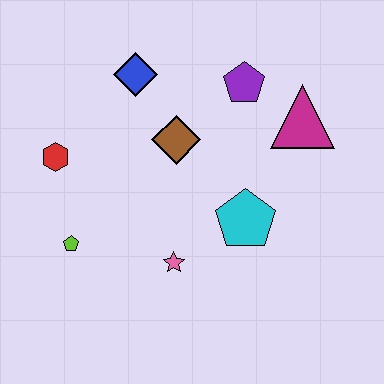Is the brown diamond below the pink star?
No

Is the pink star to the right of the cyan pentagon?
No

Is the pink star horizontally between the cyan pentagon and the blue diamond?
Yes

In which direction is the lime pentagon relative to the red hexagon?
The lime pentagon is below the red hexagon.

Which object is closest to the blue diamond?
The brown diamond is closest to the blue diamond.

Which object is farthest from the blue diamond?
The pink star is farthest from the blue diamond.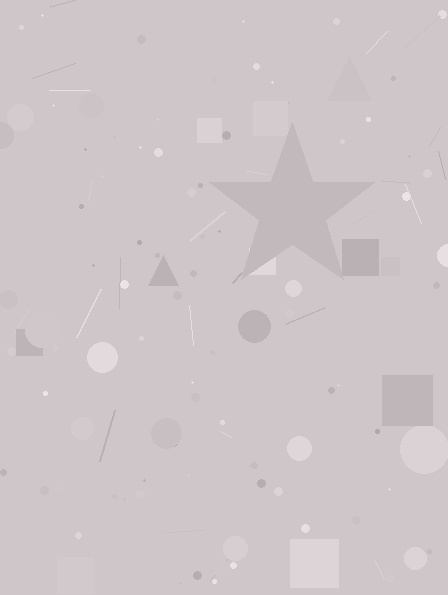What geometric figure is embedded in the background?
A star is embedded in the background.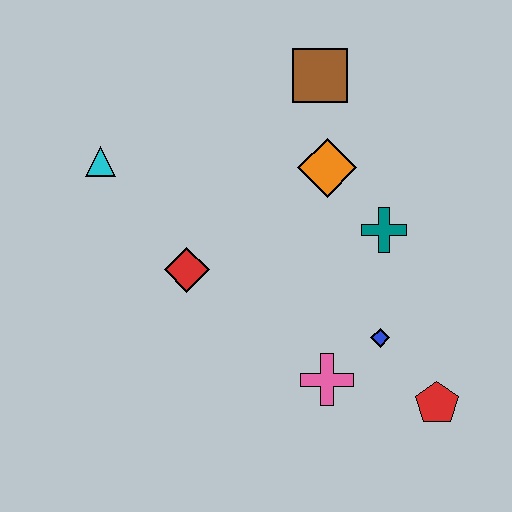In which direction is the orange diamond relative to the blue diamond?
The orange diamond is above the blue diamond.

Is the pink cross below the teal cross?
Yes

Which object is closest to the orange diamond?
The teal cross is closest to the orange diamond.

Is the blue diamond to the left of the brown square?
No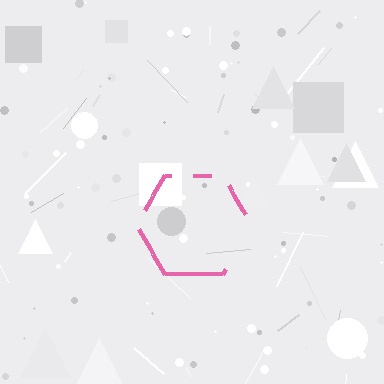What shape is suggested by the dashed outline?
The dashed outline suggests a hexagon.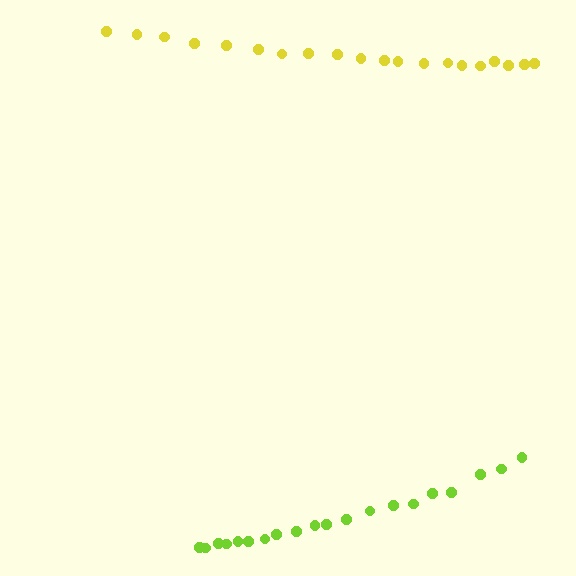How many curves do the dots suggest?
There are 2 distinct paths.